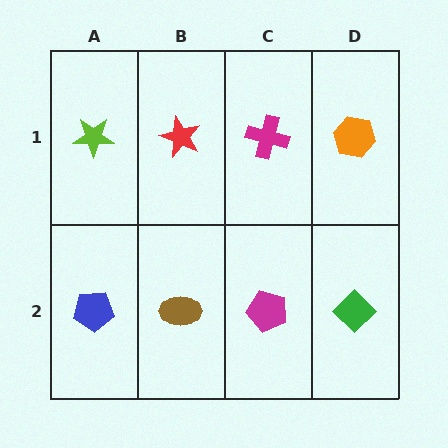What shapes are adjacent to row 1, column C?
A magenta pentagon (row 2, column C), a red star (row 1, column B), an orange hexagon (row 1, column D).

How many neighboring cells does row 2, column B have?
3.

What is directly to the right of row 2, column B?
A magenta pentagon.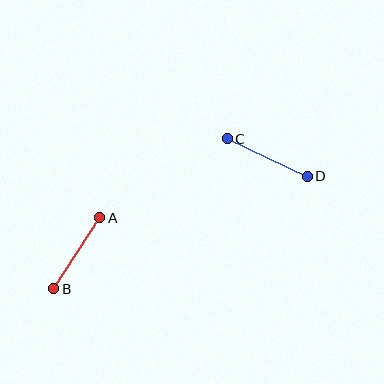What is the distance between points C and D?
The distance is approximately 88 pixels.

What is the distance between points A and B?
The distance is approximately 85 pixels.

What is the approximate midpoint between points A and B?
The midpoint is at approximately (77, 253) pixels.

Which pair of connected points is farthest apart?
Points C and D are farthest apart.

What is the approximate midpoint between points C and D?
The midpoint is at approximately (267, 158) pixels.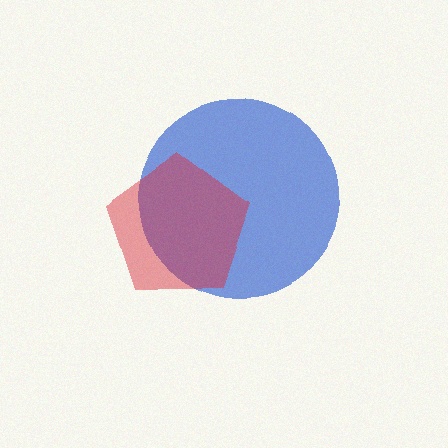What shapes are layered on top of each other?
The layered shapes are: a blue circle, a red pentagon.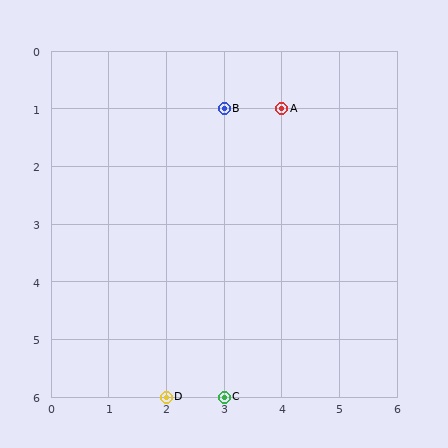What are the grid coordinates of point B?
Point B is at grid coordinates (3, 1).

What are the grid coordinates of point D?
Point D is at grid coordinates (2, 6).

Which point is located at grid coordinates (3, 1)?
Point B is at (3, 1).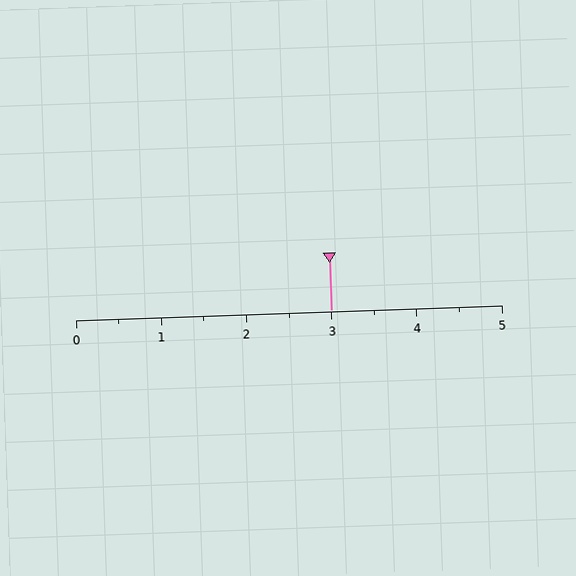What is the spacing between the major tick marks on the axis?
The major ticks are spaced 1 apart.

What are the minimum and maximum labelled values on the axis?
The axis runs from 0 to 5.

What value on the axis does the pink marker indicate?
The marker indicates approximately 3.